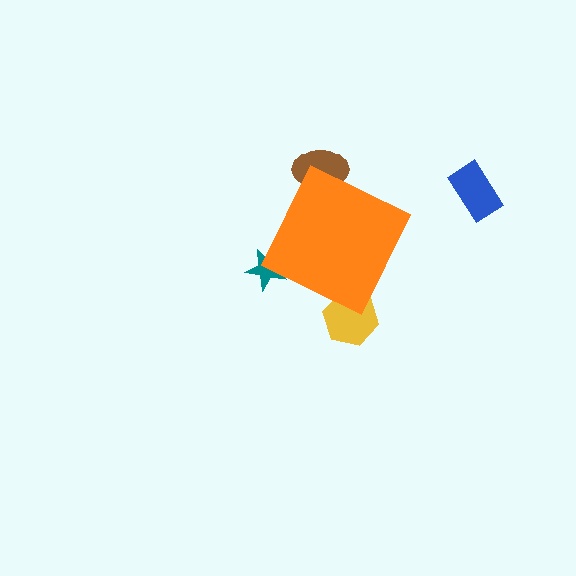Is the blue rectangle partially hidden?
No, the blue rectangle is fully visible.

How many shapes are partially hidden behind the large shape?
3 shapes are partially hidden.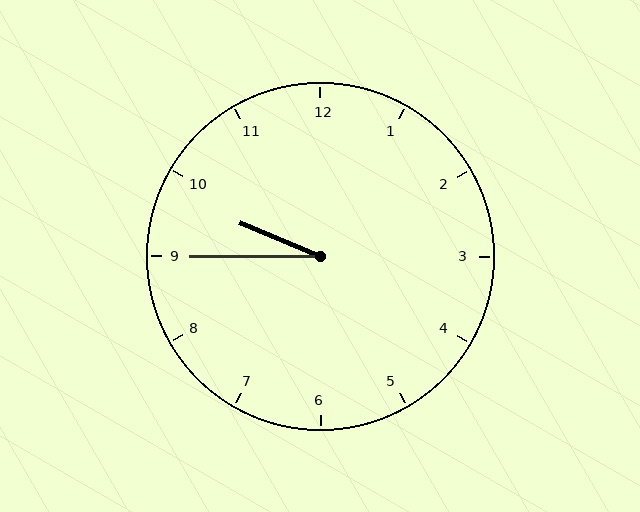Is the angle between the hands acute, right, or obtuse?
It is acute.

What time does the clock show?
9:45.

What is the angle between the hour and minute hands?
Approximately 22 degrees.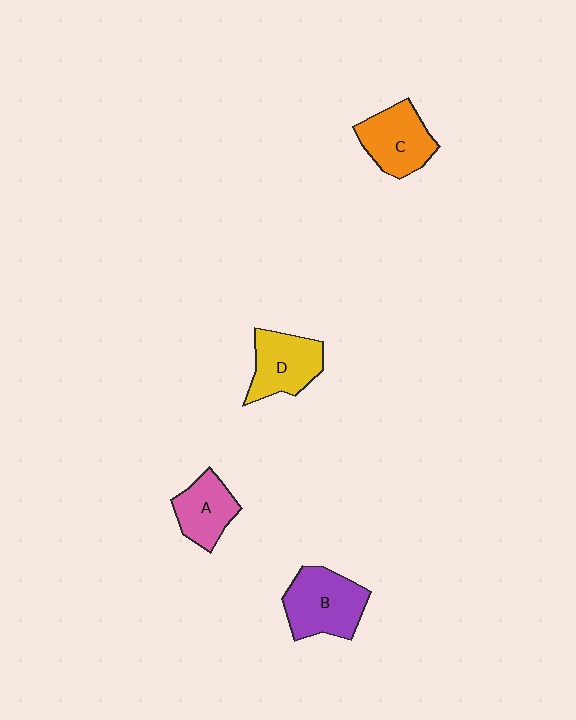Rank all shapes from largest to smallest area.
From largest to smallest: B (purple), C (orange), D (yellow), A (pink).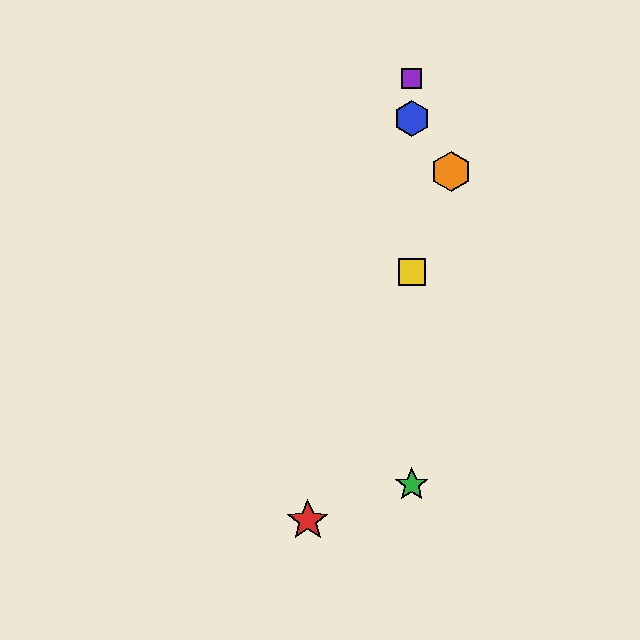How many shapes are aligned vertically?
4 shapes (the blue hexagon, the green star, the yellow square, the purple square) are aligned vertically.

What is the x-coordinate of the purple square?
The purple square is at x≈412.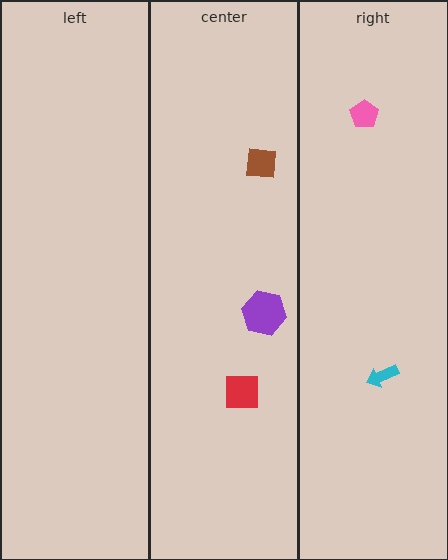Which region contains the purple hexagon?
The center region.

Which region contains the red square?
The center region.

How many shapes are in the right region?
2.